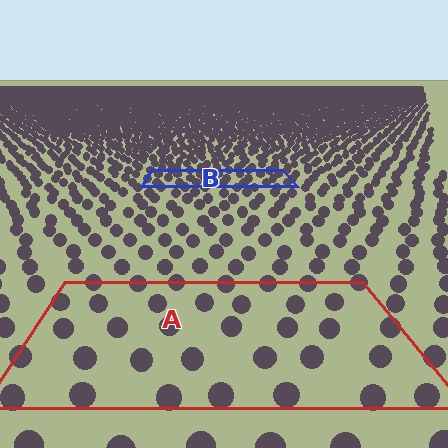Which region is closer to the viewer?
Region A is closer. The texture elements there are larger and more spread out.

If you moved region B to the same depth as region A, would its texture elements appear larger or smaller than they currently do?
They would appear larger. At a closer depth, the same texture elements are projected at a bigger on-screen size.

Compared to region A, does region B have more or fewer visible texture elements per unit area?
Region B has more texture elements per unit area — they are packed more densely because it is farther away.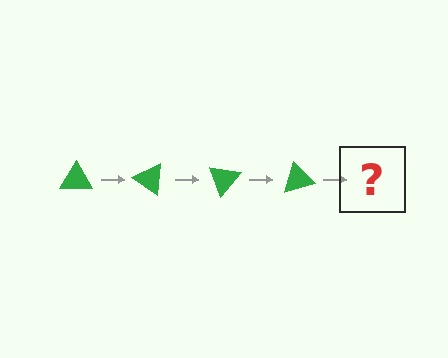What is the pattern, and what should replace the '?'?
The pattern is that the triangle rotates 35 degrees each step. The '?' should be a green triangle rotated 140 degrees.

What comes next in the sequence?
The next element should be a green triangle rotated 140 degrees.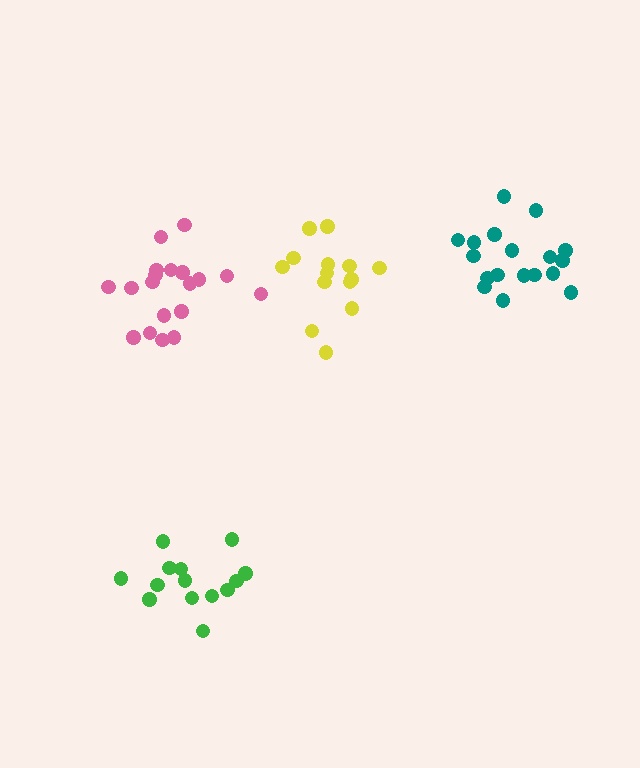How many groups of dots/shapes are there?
There are 4 groups.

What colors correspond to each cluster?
The clusters are colored: pink, teal, yellow, green.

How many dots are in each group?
Group 1: 19 dots, Group 2: 18 dots, Group 3: 14 dots, Group 4: 14 dots (65 total).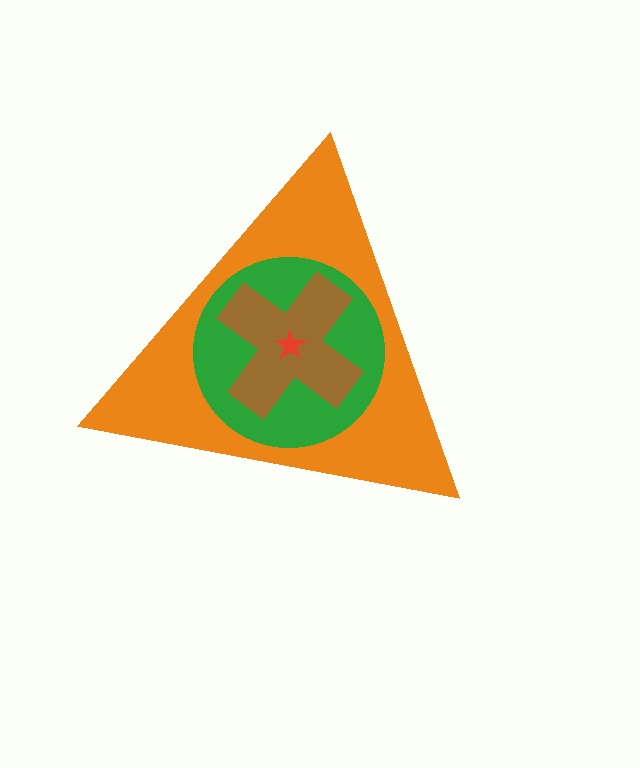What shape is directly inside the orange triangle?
The green circle.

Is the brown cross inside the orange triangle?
Yes.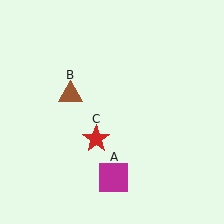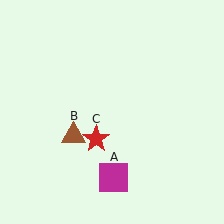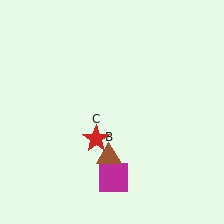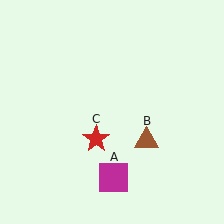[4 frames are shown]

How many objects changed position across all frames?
1 object changed position: brown triangle (object B).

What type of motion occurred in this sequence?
The brown triangle (object B) rotated counterclockwise around the center of the scene.